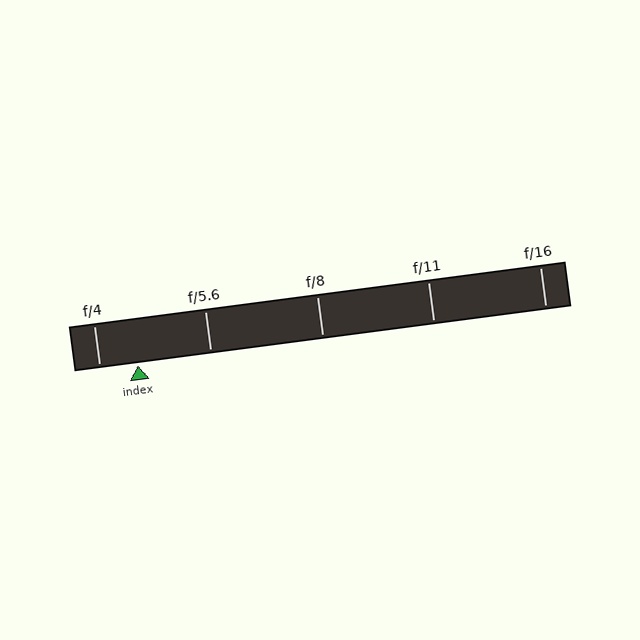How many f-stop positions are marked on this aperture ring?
There are 5 f-stop positions marked.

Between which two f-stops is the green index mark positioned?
The index mark is between f/4 and f/5.6.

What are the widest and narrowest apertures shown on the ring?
The widest aperture shown is f/4 and the narrowest is f/16.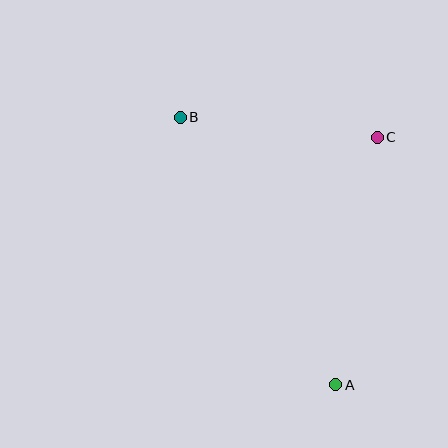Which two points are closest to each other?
Points B and C are closest to each other.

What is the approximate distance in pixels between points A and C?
The distance between A and C is approximately 251 pixels.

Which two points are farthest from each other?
Points A and B are farthest from each other.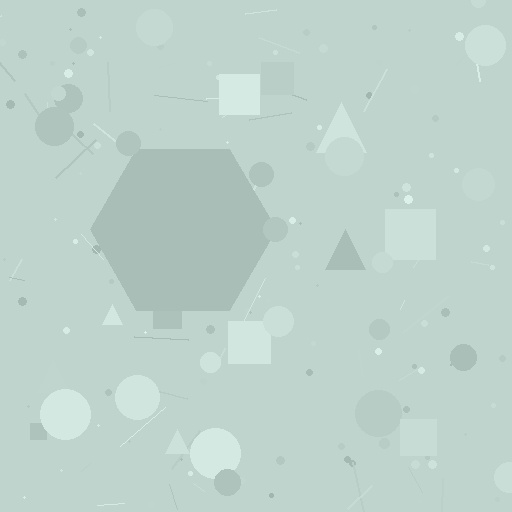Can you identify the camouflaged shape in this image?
The camouflaged shape is a hexagon.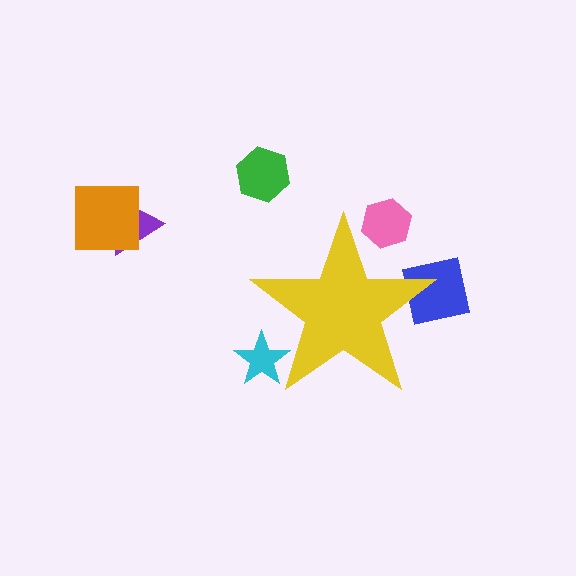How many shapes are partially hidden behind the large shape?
3 shapes are partially hidden.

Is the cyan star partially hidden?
Yes, the cyan star is partially hidden behind the yellow star.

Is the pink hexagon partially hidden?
Yes, the pink hexagon is partially hidden behind the yellow star.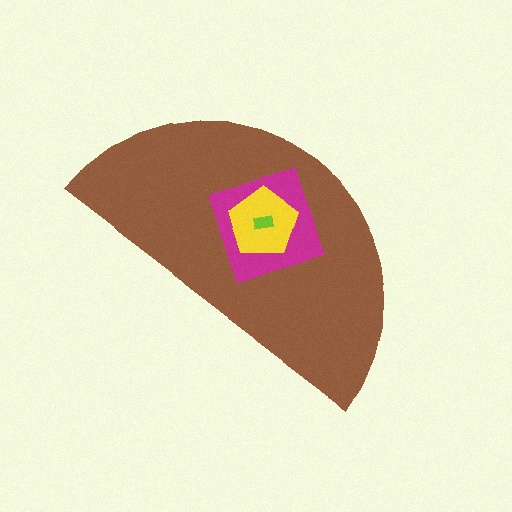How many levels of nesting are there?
4.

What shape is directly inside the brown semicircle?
The magenta square.